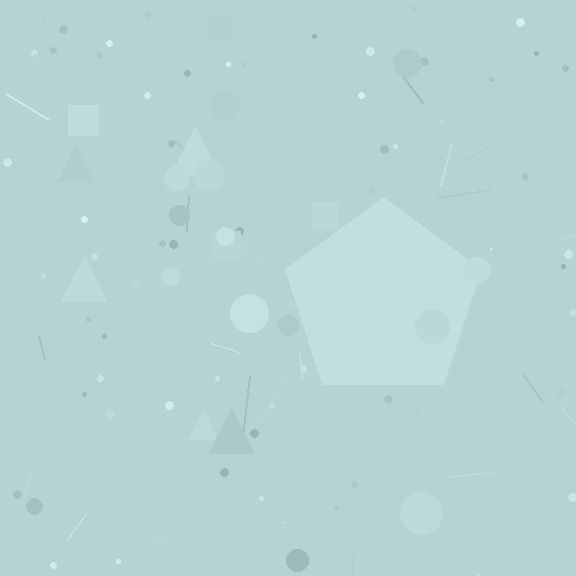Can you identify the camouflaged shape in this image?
The camouflaged shape is a pentagon.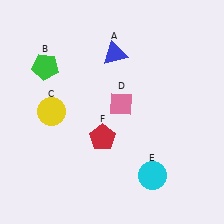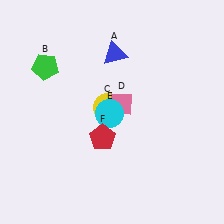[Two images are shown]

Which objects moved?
The objects that moved are: the yellow circle (C), the cyan circle (E).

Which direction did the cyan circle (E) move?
The cyan circle (E) moved up.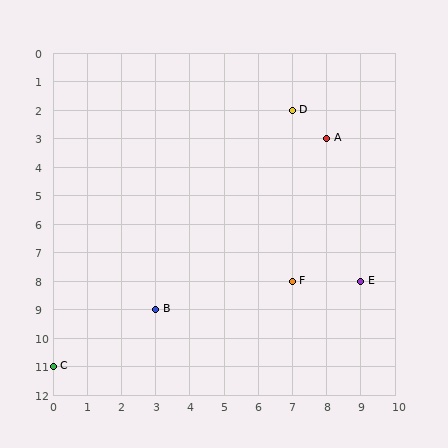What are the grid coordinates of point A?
Point A is at grid coordinates (8, 3).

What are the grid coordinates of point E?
Point E is at grid coordinates (9, 8).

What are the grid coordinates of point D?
Point D is at grid coordinates (7, 2).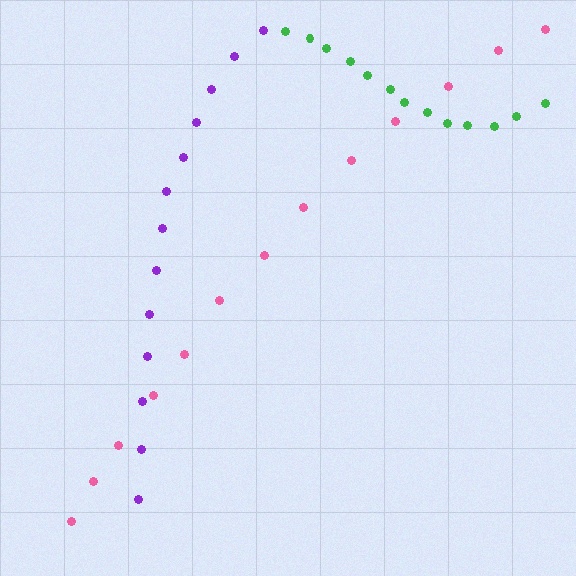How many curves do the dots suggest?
There are 3 distinct paths.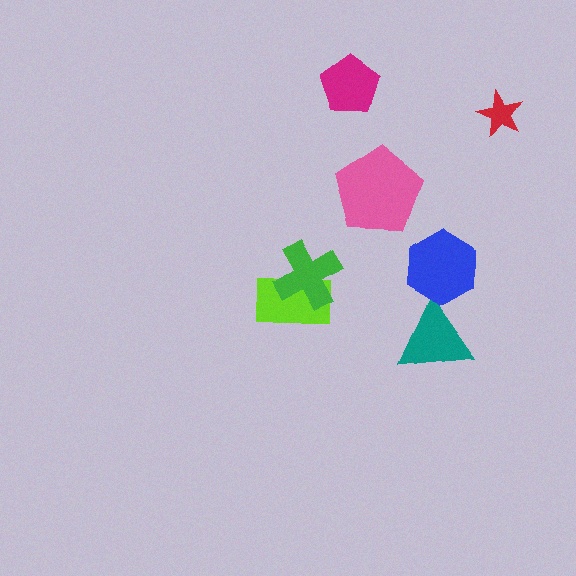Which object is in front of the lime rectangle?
The green cross is in front of the lime rectangle.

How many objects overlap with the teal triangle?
1 object overlaps with the teal triangle.